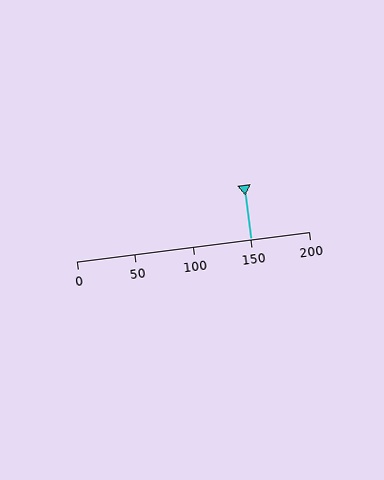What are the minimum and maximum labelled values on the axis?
The axis runs from 0 to 200.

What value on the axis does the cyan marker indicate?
The marker indicates approximately 150.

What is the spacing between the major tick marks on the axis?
The major ticks are spaced 50 apart.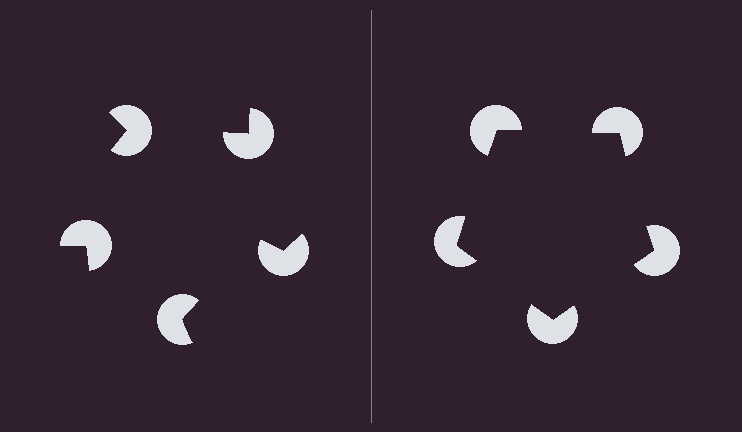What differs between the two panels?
The pac-man discs are positioned identically on both sides; only the wedge orientations differ. On the right they align to a pentagon; on the left they are misaligned.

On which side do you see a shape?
An illusory pentagon appears on the right side. On the left side the wedge cuts are rotated, so no coherent shape forms.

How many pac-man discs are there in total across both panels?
10 — 5 on each side.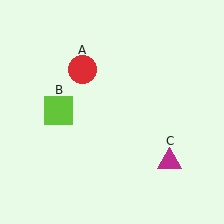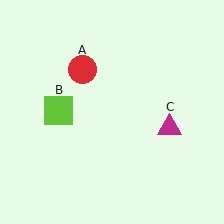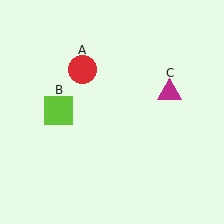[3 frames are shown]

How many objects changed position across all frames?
1 object changed position: magenta triangle (object C).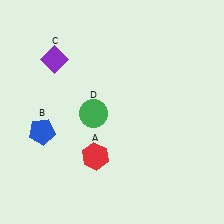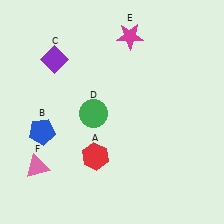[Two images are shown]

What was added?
A magenta star (E), a pink triangle (F) were added in Image 2.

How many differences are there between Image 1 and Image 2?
There are 2 differences between the two images.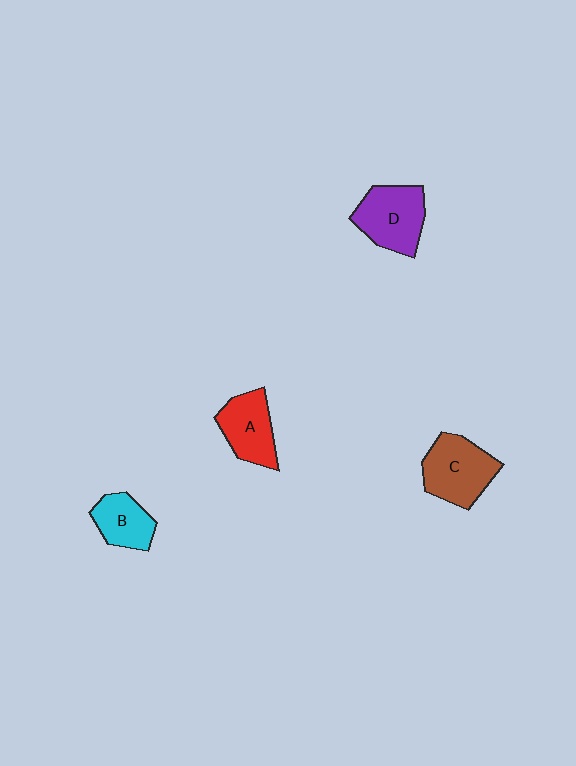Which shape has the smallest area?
Shape B (cyan).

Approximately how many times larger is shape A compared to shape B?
Approximately 1.2 times.